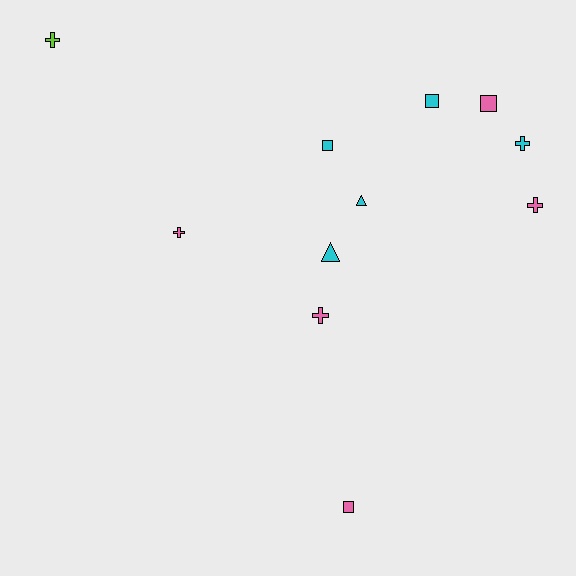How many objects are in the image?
There are 11 objects.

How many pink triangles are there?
There are no pink triangles.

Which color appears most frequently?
Cyan, with 5 objects.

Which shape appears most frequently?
Cross, with 5 objects.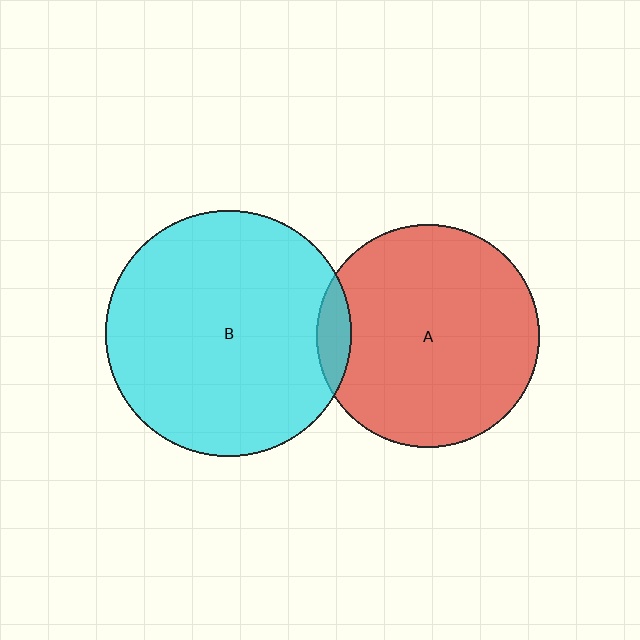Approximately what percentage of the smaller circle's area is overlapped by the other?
Approximately 10%.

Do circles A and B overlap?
Yes.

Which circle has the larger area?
Circle B (cyan).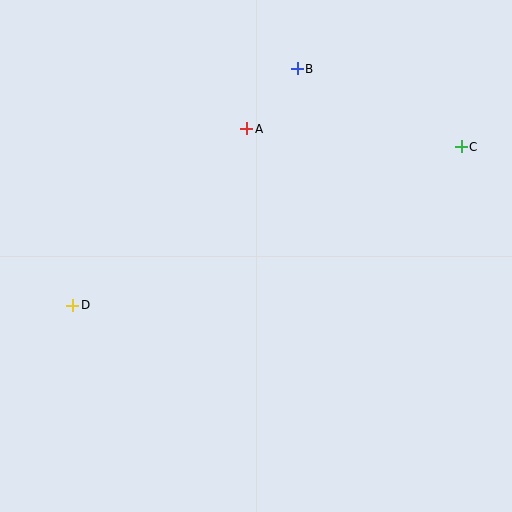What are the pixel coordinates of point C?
Point C is at (461, 147).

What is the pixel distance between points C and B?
The distance between C and B is 181 pixels.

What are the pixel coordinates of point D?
Point D is at (73, 305).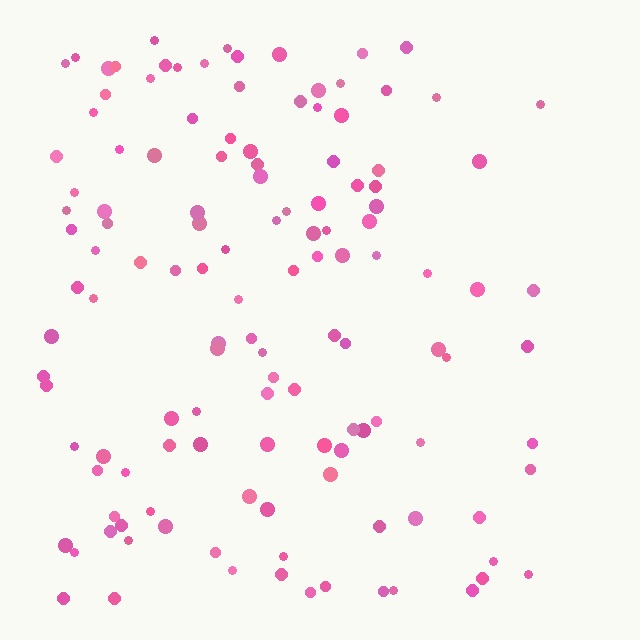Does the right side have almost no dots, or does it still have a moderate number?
Still a moderate number, just noticeably fewer than the left.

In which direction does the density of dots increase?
From right to left, with the left side densest.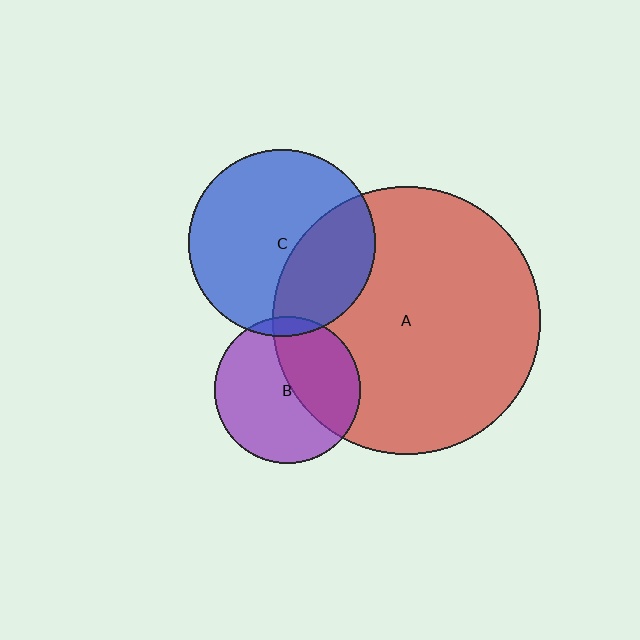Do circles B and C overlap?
Yes.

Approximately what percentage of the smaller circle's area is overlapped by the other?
Approximately 5%.